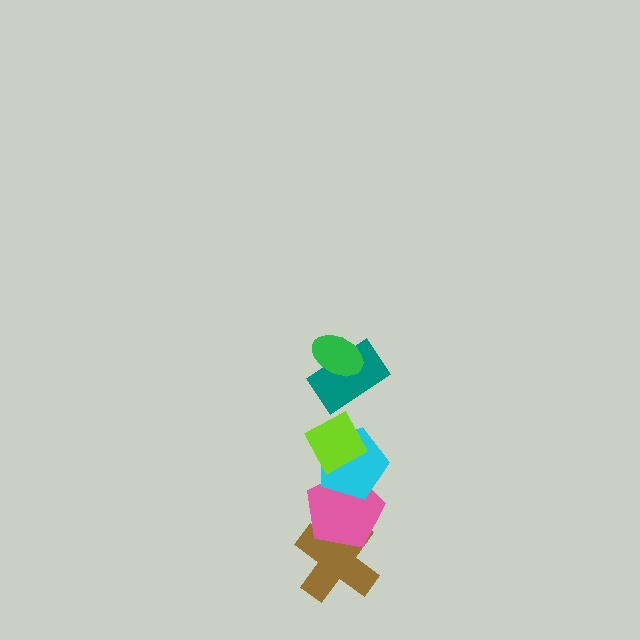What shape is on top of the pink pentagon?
The cyan pentagon is on top of the pink pentagon.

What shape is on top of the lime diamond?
The teal rectangle is on top of the lime diamond.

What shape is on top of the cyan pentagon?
The lime diamond is on top of the cyan pentagon.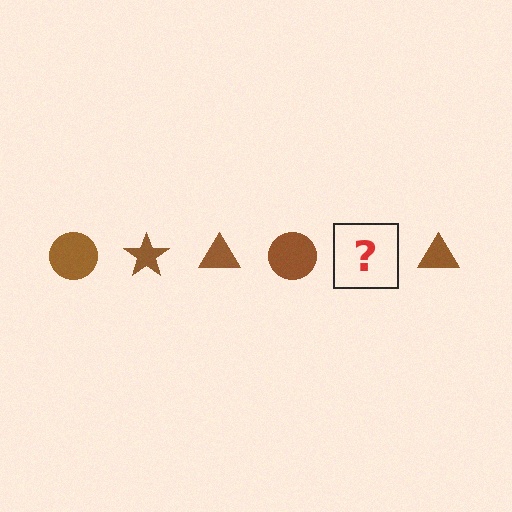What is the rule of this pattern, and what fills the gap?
The rule is that the pattern cycles through circle, star, triangle shapes in brown. The gap should be filled with a brown star.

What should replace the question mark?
The question mark should be replaced with a brown star.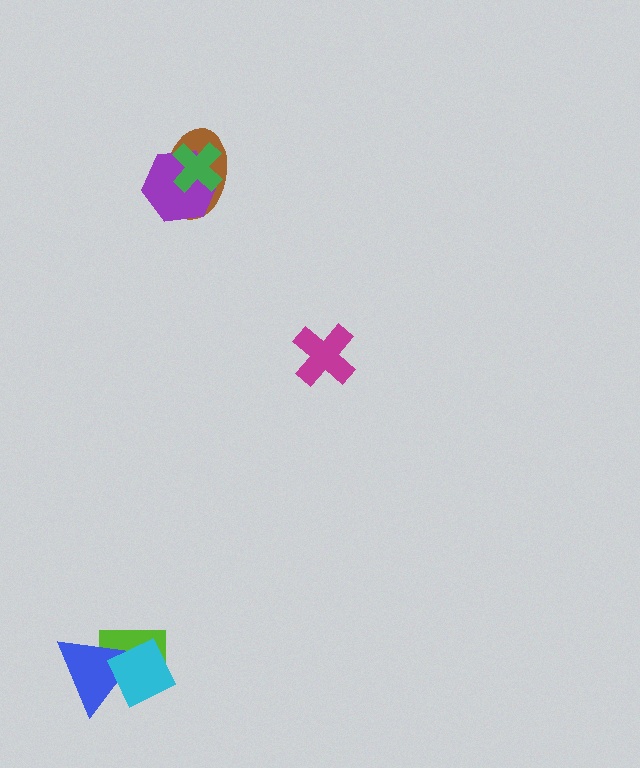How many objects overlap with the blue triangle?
2 objects overlap with the blue triangle.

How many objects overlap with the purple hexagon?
2 objects overlap with the purple hexagon.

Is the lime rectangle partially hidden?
Yes, it is partially covered by another shape.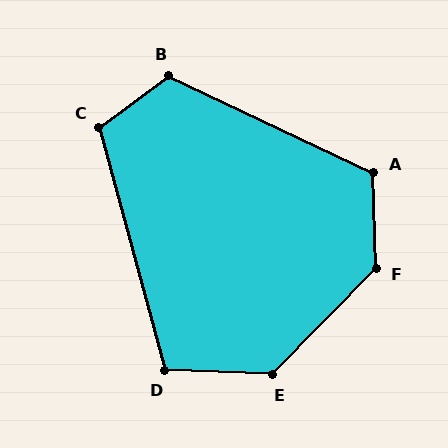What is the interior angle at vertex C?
Approximately 111 degrees (obtuse).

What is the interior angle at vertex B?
Approximately 118 degrees (obtuse).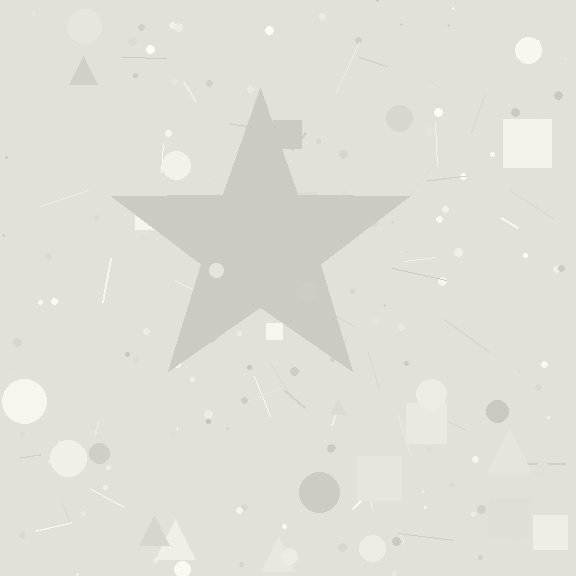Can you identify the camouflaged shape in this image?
The camouflaged shape is a star.